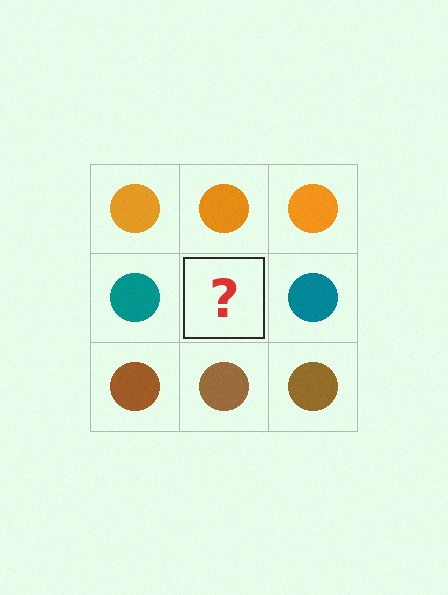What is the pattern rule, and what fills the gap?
The rule is that each row has a consistent color. The gap should be filled with a teal circle.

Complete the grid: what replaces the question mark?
The question mark should be replaced with a teal circle.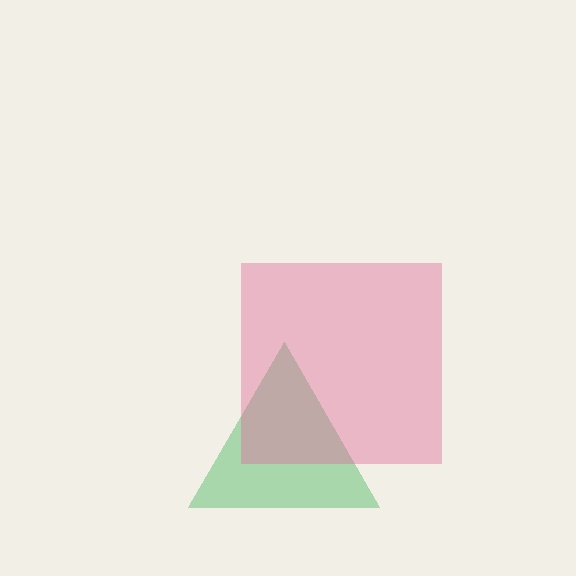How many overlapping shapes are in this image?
There are 2 overlapping shapes in the image.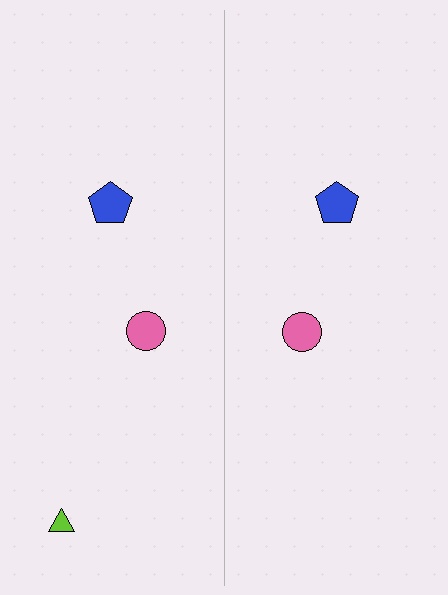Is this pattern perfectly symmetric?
No, the pattern is not perfectly symmetric. A lime triangle is missing from the right side.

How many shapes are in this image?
There are 5 shapes in this image.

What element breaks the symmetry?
A lime triangle is missing from the right side.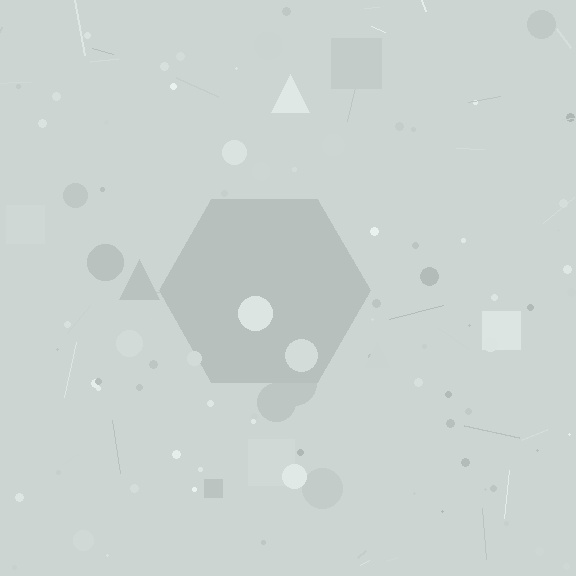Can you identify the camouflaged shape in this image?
The camouflaged shape is a hexagon.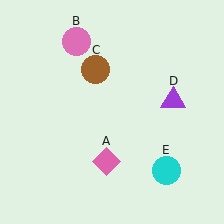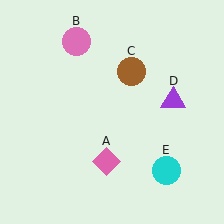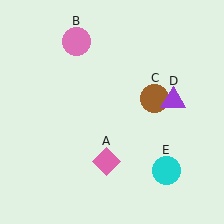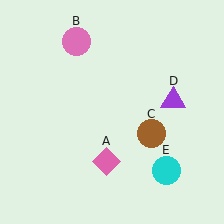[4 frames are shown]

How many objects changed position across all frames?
1 object changed position: brown circle (object C).